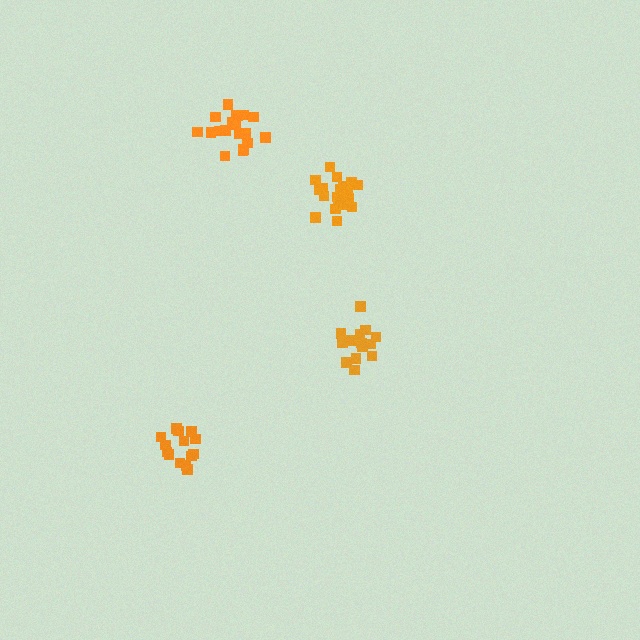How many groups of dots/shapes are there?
There are 4 groups.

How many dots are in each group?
Group 1: 16 dots, Group 2: 19 dots, Group 3: 15 dots, Group 4: 19 dots (69 total).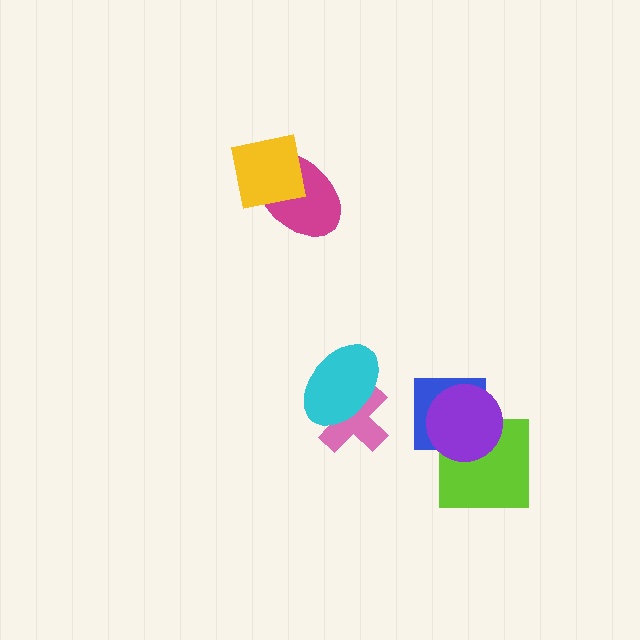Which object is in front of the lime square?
The purple circle is in front of the lime square.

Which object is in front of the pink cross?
The cyan ellipse is in front of the pink cross.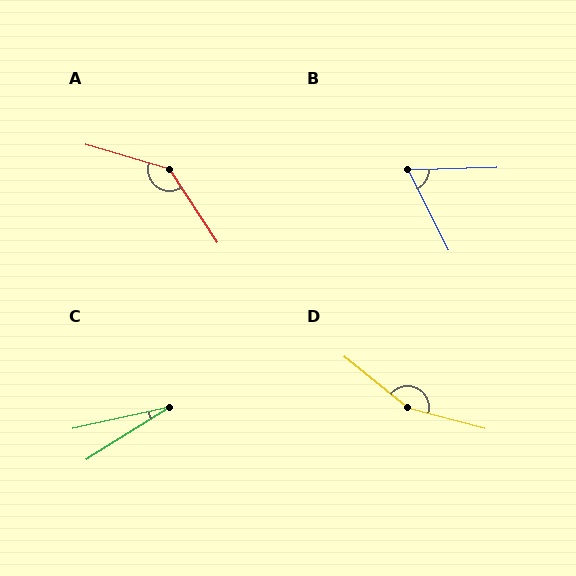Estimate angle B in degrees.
Approximately 64 degrees.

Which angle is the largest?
D, at approximately 156 degrees.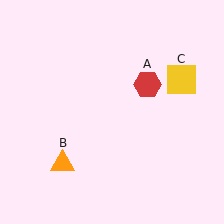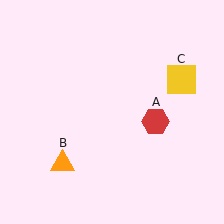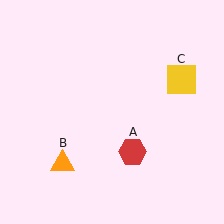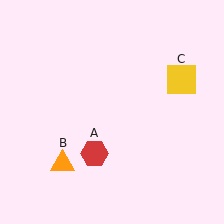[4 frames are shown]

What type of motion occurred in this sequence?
The red hexagon (object A) rotated clockwise around the center of the scene.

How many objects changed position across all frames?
1 object changed position: red hexagon (object A).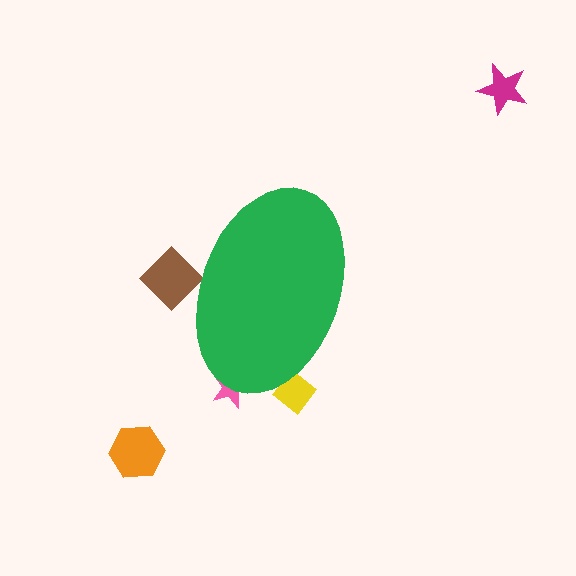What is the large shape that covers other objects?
A green ellipse.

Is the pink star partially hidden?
Yes, the pink star is partially hidden behind the green ellipse.